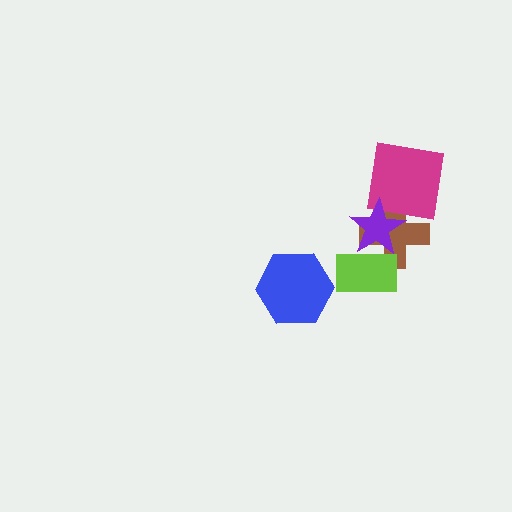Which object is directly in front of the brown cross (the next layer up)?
The magenta square is directly in front of the brown cross.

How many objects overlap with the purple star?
3 objects overlap with the purple star.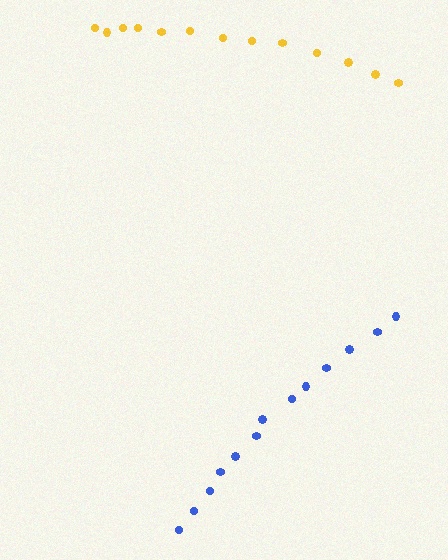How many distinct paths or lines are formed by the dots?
There are 2 distinct paths.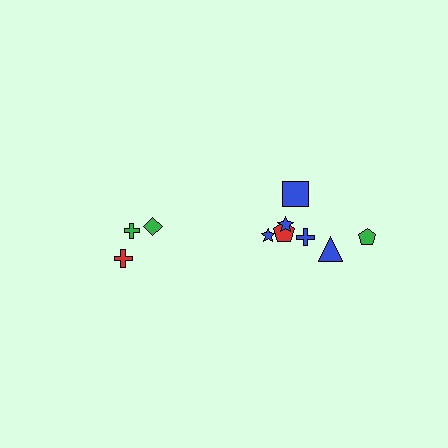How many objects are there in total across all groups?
There are 10 objects.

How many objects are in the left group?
There are 3 objects.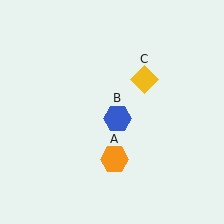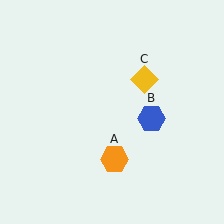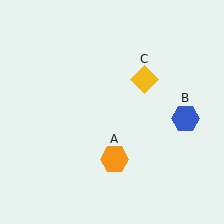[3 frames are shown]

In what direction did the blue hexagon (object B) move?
The blue hexagon (object B) moved right.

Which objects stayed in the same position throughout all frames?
Orange hexagon (object A) and yellow diamond (object C) remained stationary.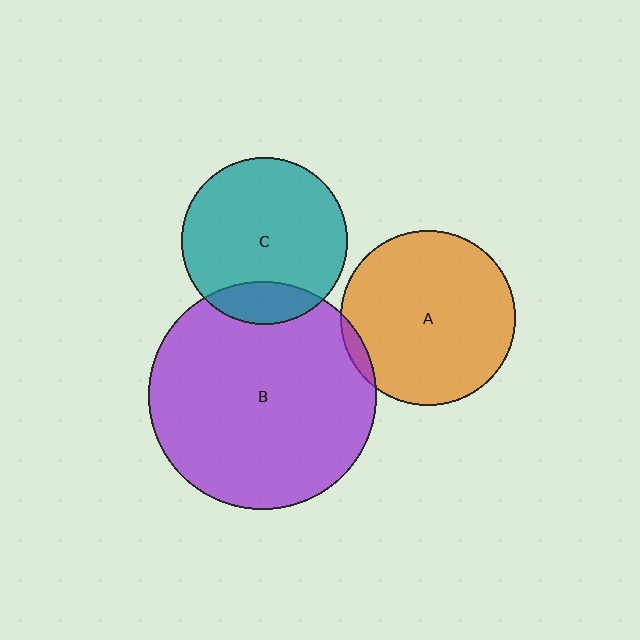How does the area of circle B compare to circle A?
Approximately 1.7 times.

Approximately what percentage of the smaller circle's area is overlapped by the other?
Approximately 5%.